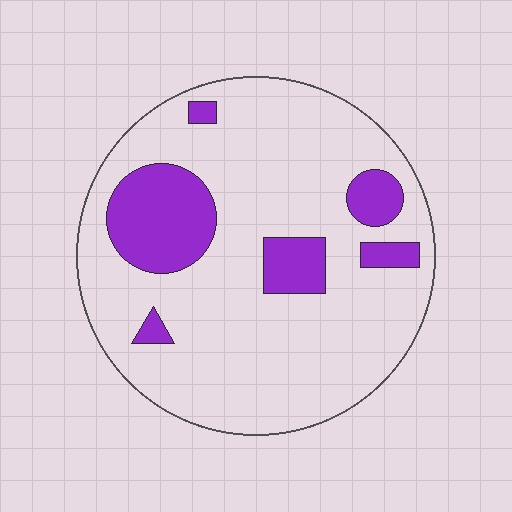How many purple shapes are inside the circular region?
6.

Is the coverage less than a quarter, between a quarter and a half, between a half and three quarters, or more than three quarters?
Less than a quarter.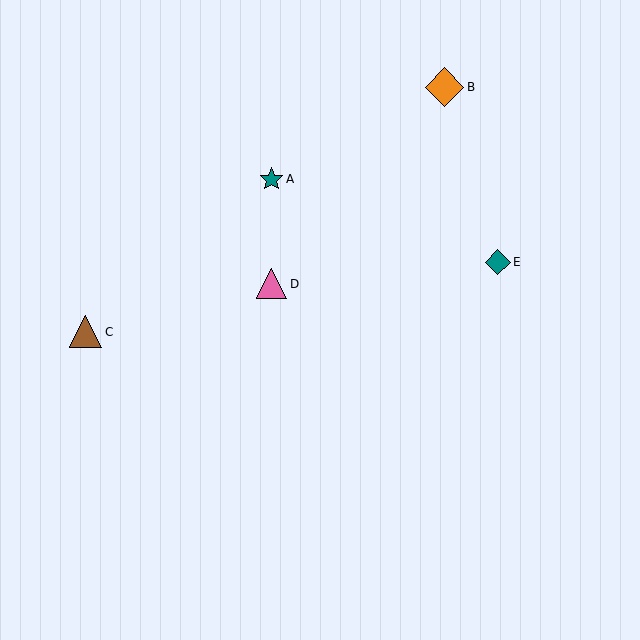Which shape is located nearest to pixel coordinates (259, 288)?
The pink triangle (labeled D) at (271, 284) is nearest to that location.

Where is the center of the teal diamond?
The center of the teal diamond is at (498, 262).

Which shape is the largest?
The orange diamond (labeled B) is the largest.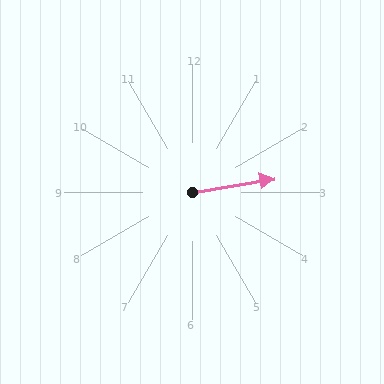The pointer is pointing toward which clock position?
Roughly 3 o'clock.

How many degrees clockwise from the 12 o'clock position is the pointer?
Approximately 81 degrees.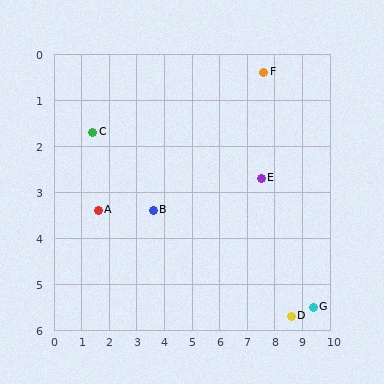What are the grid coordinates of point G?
Point G is at approximately (9.4, 5.5).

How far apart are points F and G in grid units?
Points F and G are about 5.4 grid units apart.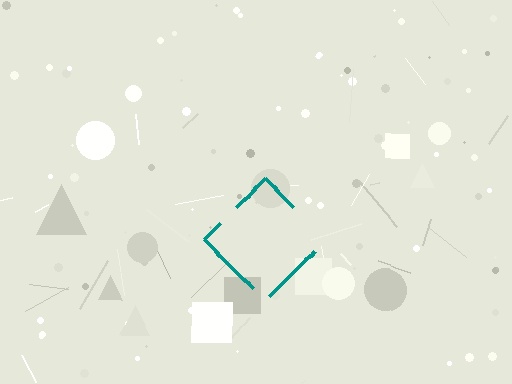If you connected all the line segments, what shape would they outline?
They would outline a diamond.